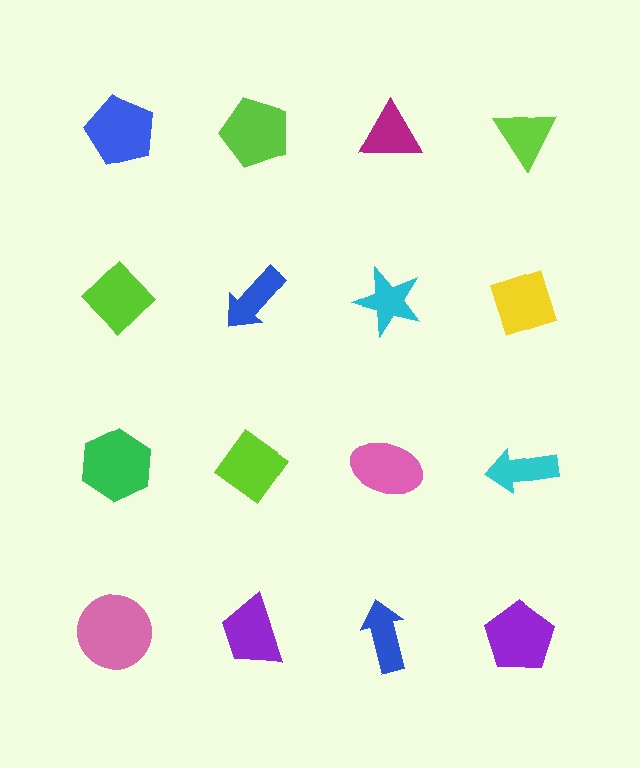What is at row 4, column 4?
A purple pentagon.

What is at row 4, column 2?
A purple trapezoid.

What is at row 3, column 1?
A green hexagon.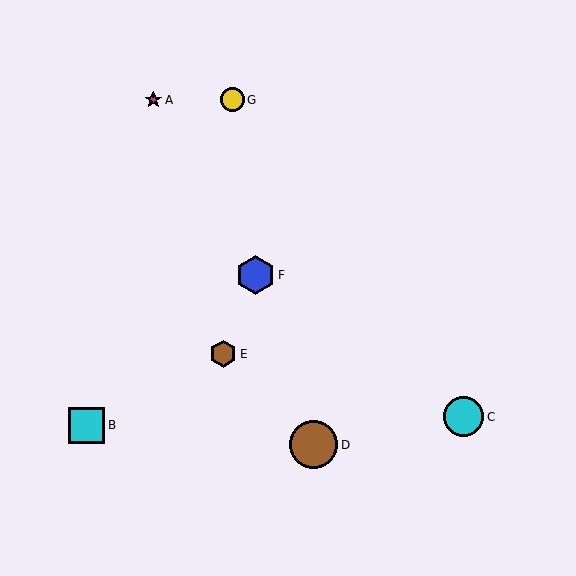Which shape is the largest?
The brown circle (labeled D) is the largest.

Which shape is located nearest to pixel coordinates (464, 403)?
The cyan circle (labeled C) at (464, 417) is nearest to that location.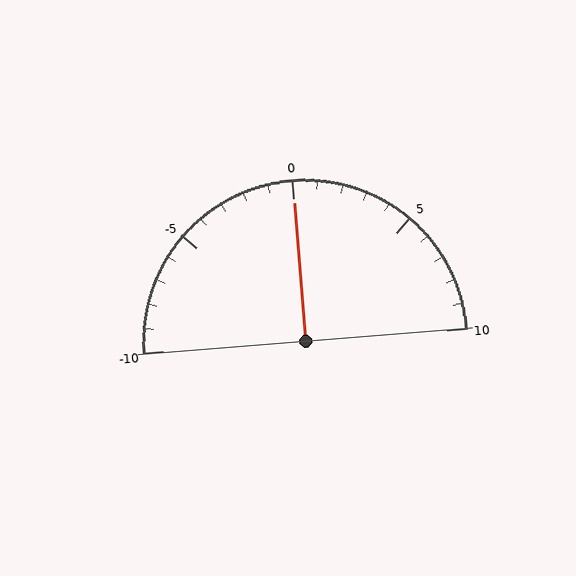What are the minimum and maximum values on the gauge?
The gauge ranges from -10 to 10.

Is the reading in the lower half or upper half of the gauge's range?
The reading is in the upper half of the range (-10 to 10).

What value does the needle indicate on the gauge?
The needle indicates approximately 0.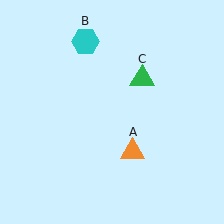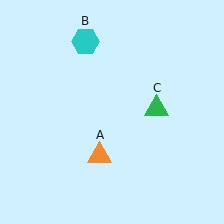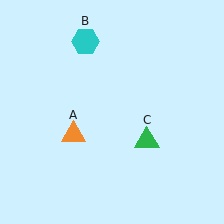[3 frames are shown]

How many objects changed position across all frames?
2 objects changed position: orange triangle (object A), green triangle (object C).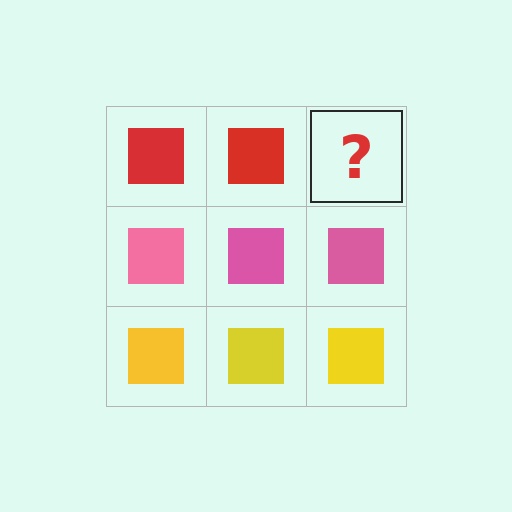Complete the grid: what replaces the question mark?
The question mark should be replaced with a red square.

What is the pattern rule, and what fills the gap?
The rule is that each row has a consistent color. The gap should be filled with a red square.